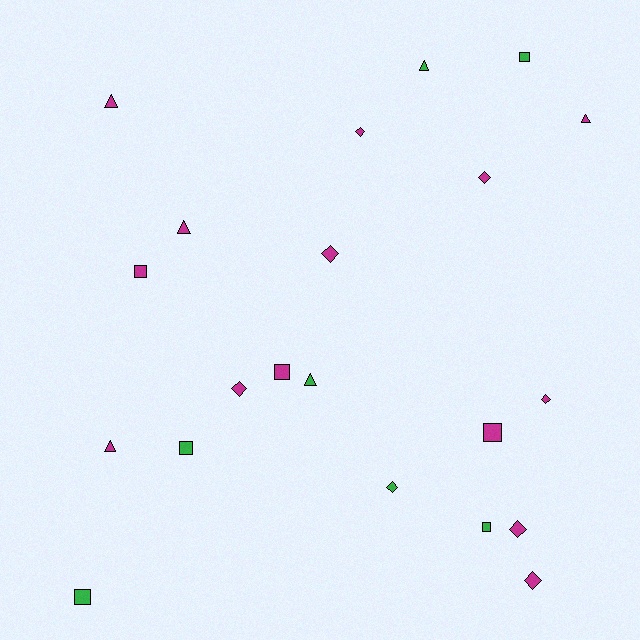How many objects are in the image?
There are 21 objects.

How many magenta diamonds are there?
There are 7 magenta diamonds.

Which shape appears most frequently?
Diamond, with 8 objects.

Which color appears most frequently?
Magenta, with 14 objects.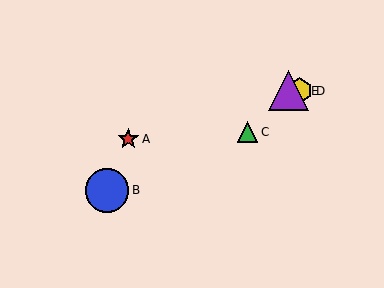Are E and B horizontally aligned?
No, E is at y≈91 and B is at y≈190.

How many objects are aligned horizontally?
2 objects (D, E) are aligned horizontally.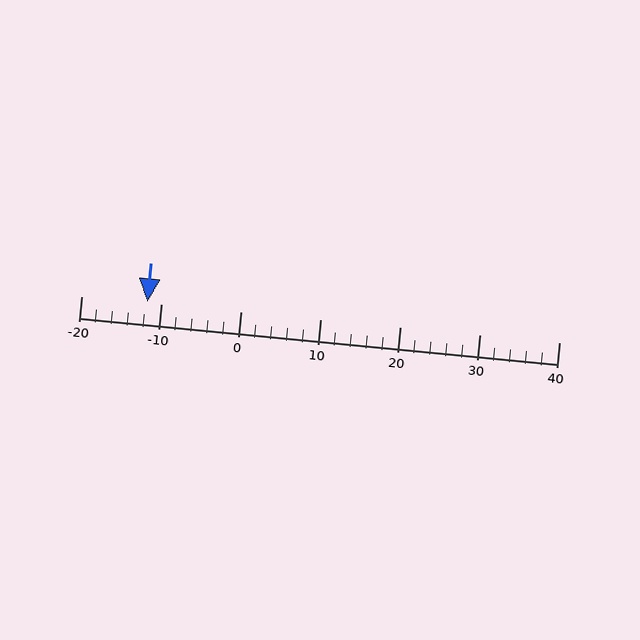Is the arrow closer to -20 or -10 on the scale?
The arrow is closer to -10.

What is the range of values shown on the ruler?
The ruler shows values from -20 to 40.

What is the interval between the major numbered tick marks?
The major tick marks are spaced 10 units apart.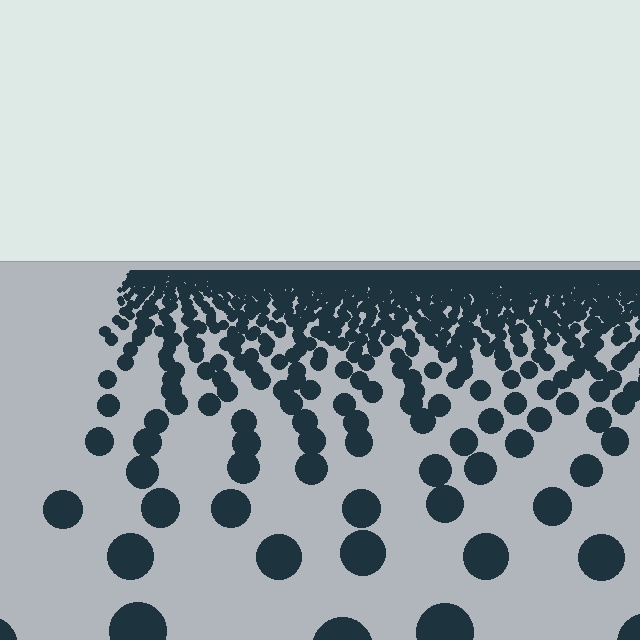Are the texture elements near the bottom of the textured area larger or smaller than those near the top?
Larger. Near the bottom, elements are closer to the viewer and appear at a bigger on-screen size.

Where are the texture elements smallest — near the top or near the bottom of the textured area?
Near the top.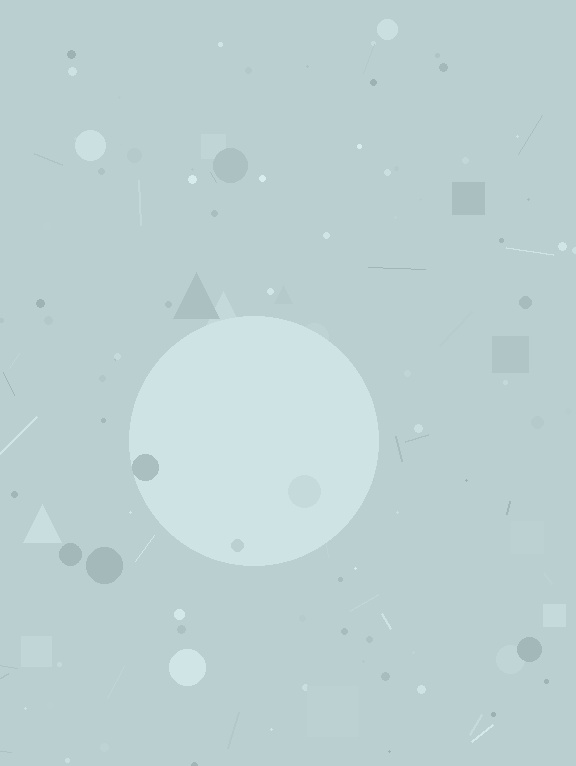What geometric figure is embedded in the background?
A circle is embedded in the background.